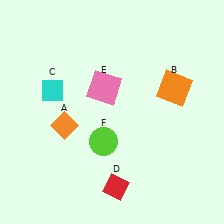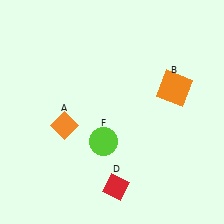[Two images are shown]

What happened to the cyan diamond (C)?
The cyan diamond (C) was removed in Image 2. It was in the top-left area of Image 1.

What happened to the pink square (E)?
The pink square (E) was removed in Image 2. It was in the top-left area of Image 1.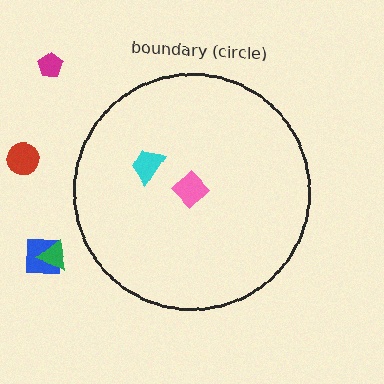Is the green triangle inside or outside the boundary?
Outside.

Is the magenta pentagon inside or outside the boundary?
Outside.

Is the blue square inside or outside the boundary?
Outside.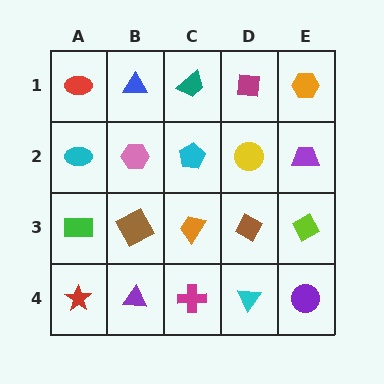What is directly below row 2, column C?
An orange trapezoid.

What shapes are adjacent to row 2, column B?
A blue triangle (row 1, column B), a brown square (row 3, column B), a cyan ellipse (row 2, column A), a cyan pentagon (row 2, column C).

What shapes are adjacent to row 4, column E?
A lime diamond (row 3, column E), a cyan triangle (row 4, column D).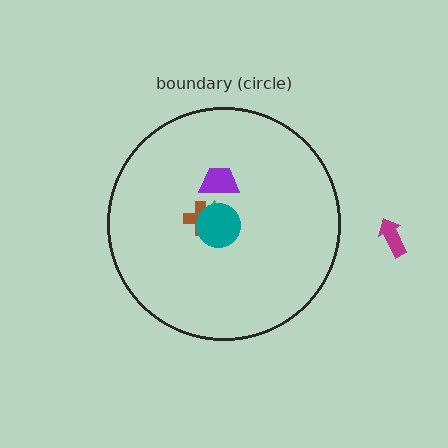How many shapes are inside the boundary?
4 inside, 1 outside.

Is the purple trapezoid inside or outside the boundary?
Inside.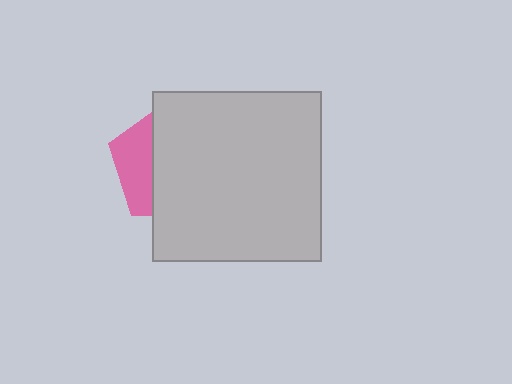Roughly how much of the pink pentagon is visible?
A small part of it is visible (roughly 30%).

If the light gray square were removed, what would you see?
You would see the complete pink pentagon.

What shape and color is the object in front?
The object in front is a light gray square.